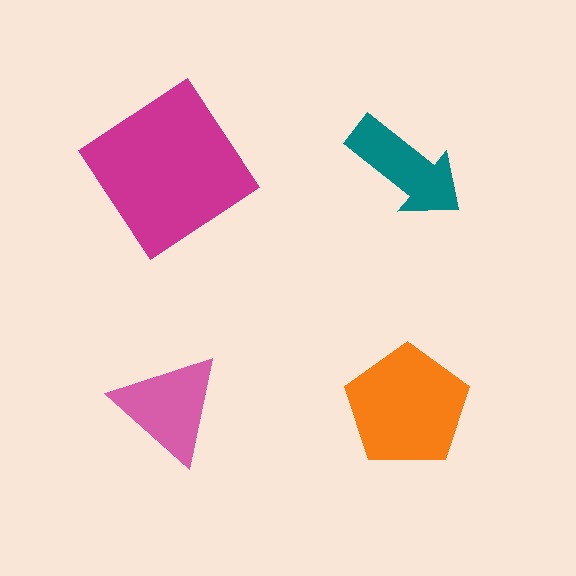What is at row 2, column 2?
An orange pentagon.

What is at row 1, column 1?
A magenta diamond.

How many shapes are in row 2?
2 shapes.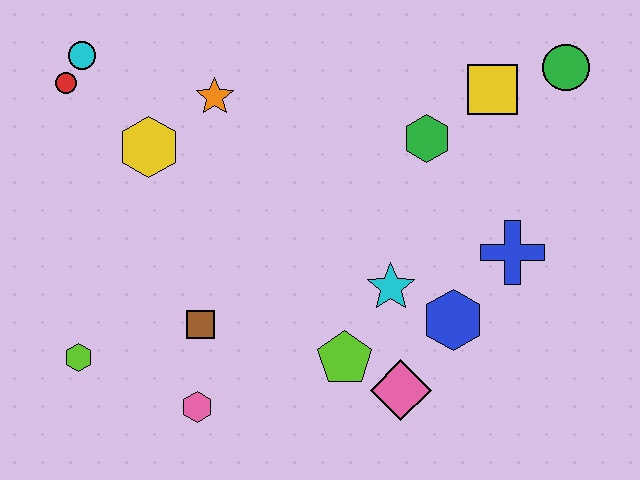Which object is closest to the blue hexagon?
The cyan star is closest to the blue hexagon.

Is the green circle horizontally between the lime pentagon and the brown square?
No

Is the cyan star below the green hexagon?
Yes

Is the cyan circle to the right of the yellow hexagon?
No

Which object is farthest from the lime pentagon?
The cyan circle is farthest from the lime pentagon.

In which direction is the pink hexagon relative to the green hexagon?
The pink hexagon is below the green hexagon.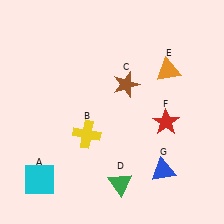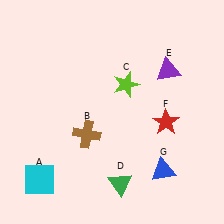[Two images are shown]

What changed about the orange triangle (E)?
In Image 1, E is orange. In Image 2, it changed to purple.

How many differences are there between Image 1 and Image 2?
There are 3 differences between the two images.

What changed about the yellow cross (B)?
In Image 1, B is yellow. In Image 2, it changed to brown.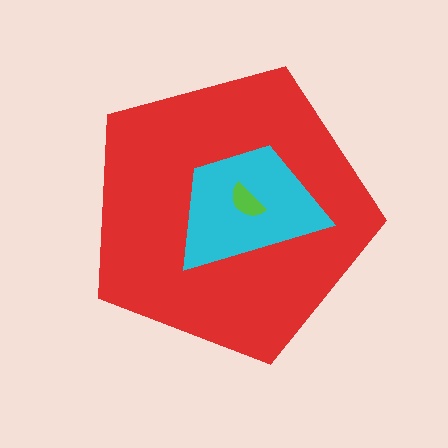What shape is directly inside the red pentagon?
The cyan trapezoid.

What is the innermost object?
The lime semicircle.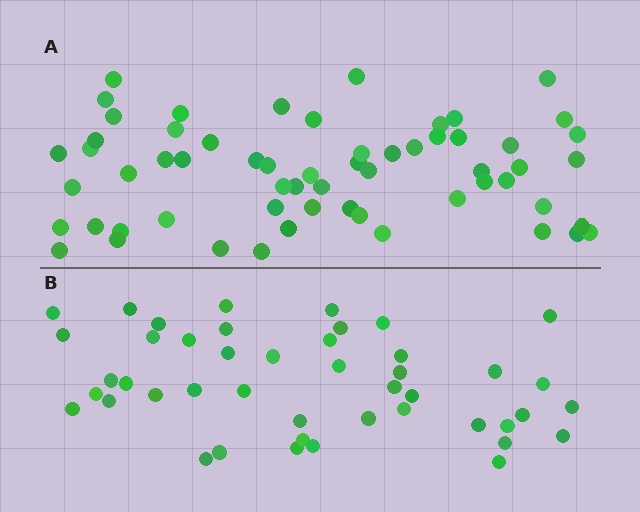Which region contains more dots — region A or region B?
Region A (the top region) has more dots.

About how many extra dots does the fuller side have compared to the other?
Region A has approximately 15 more dots than region B.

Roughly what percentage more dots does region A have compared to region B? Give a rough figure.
About 35% more.